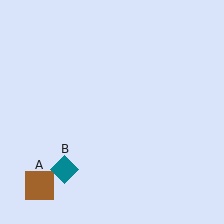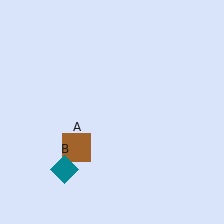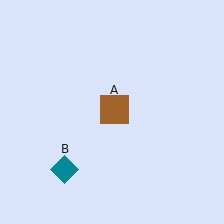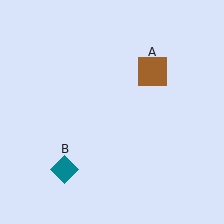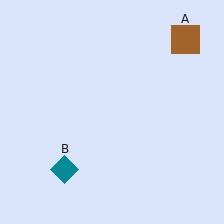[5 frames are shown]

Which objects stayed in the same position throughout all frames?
Teal diamond (object B) remained stationary.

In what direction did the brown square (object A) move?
The brown square (object A) moved up and to the right.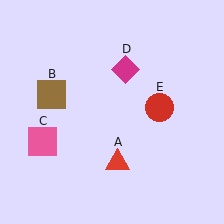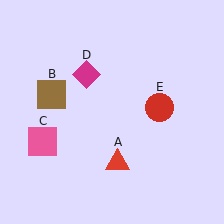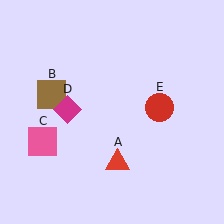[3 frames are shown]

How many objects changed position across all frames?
1 object changed position: magenta diamond (object D).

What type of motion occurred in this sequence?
The magenta diamond (object D) rotated counterclockwise around the center of the scene.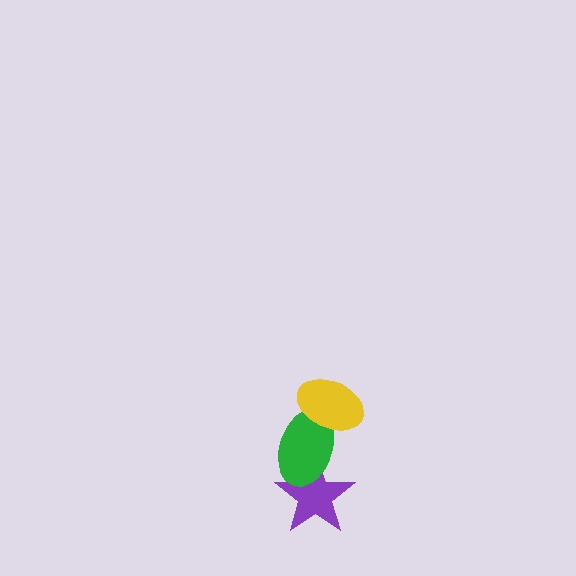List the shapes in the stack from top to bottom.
From top to bottom: the yellow ellipse, the green ellipse, the purple star.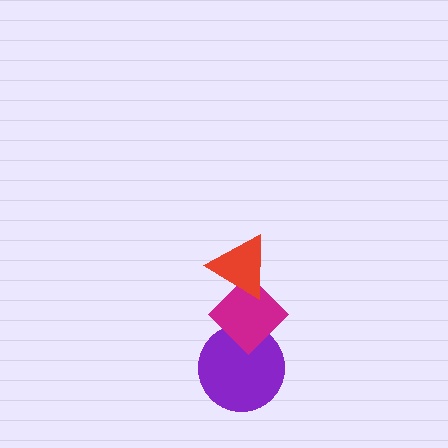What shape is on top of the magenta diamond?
The red triangle is on top of the magenta diamond.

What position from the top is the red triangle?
The red triangle is 1st from the top.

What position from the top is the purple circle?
The purple circle is 3rd from the top.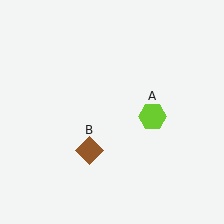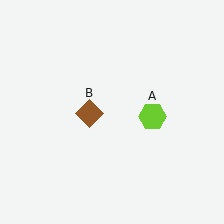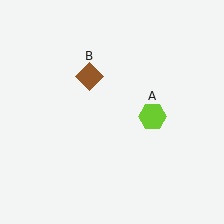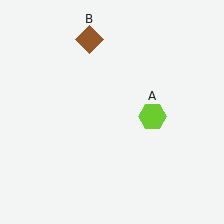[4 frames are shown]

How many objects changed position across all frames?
1 object changed position: brown diamond (object B).